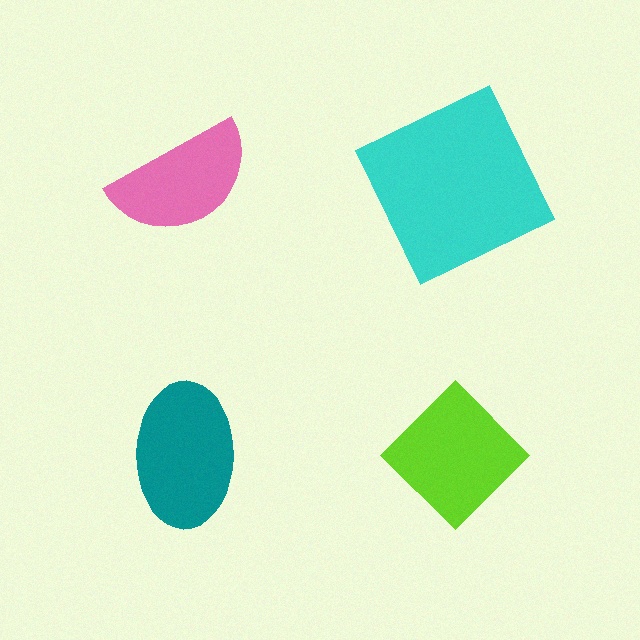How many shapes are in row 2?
2 shapes.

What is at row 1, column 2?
A cyan square.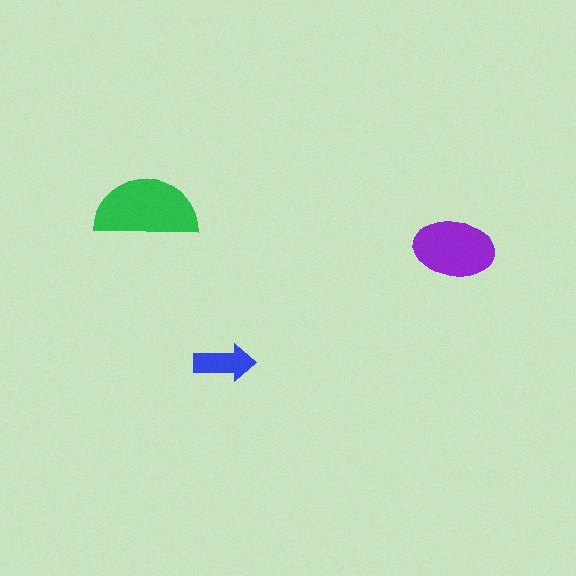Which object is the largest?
The green semicircle.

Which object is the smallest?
The blue arrow.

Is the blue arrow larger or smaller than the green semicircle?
Smaller.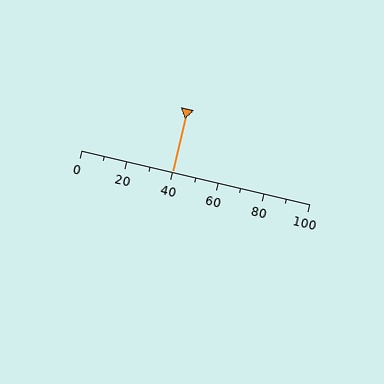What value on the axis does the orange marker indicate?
The marker indicates approximately 40.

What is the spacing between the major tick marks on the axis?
The major ticks are spaced 20 apart.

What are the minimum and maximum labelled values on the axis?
The axis runs from 0 to 100.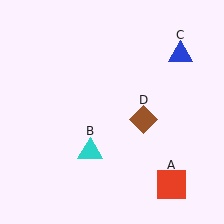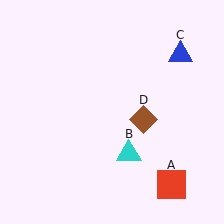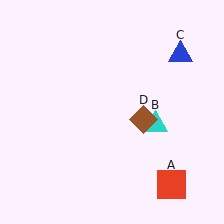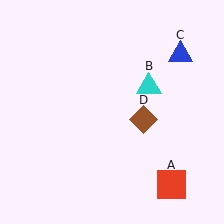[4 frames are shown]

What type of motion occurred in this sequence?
The cyan triangle (object B) rotated counterclockwise around the center of the scene.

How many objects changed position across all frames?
1 object changed position: cyan triangle (object B).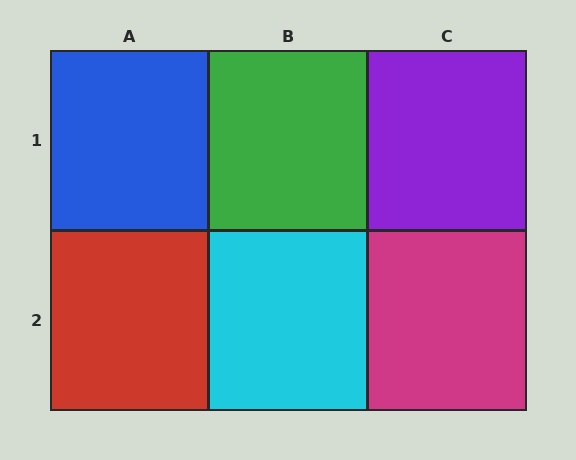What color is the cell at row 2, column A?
Red.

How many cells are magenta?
1 cell is magenta.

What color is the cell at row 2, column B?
Cyan.